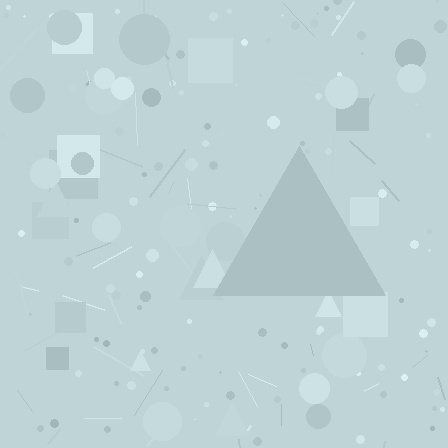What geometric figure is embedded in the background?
A triangle is embedded in the background.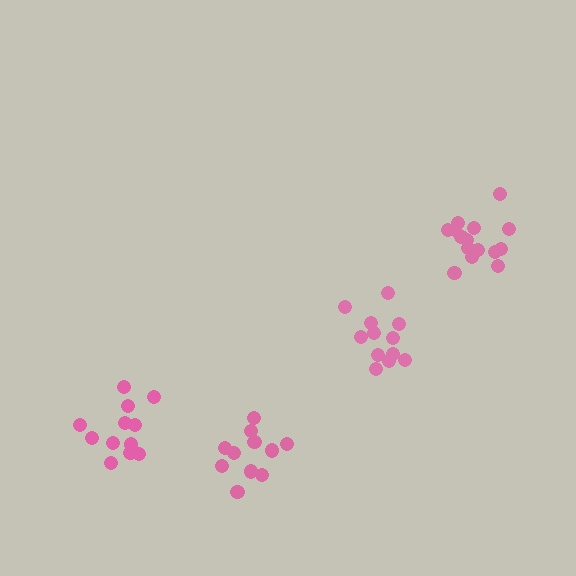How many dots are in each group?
Group 1: 12 dots, Group 2: 12 dots, Group 3: 12 dots, Group 4: 15 dots (51 total).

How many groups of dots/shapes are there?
There are 4 groups.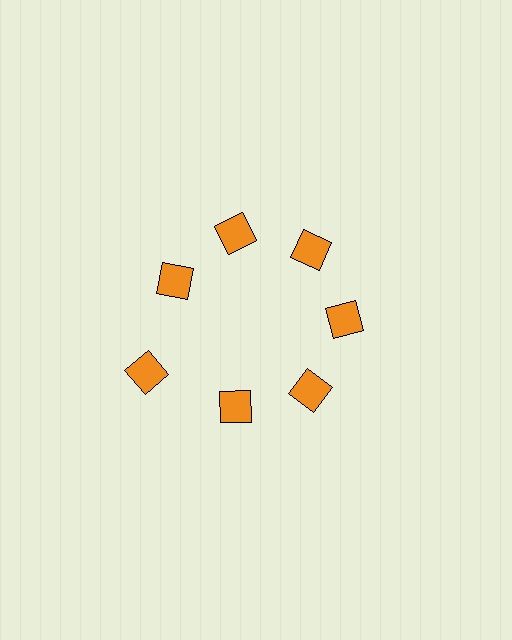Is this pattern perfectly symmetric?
No. The 7 orange diamonds are arranged in a ring, but one element near the 8 o'clock position is pushed outward from the center, breaking the 7-fold rotational symmetry.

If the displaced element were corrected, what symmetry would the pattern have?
It would have 7-fold rotational symmetry — the pattern would map onto itself every 51 degrees.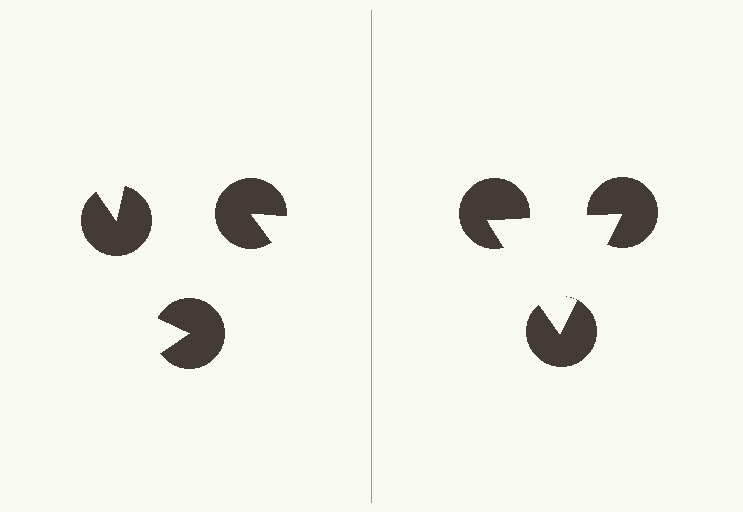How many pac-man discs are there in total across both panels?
6 — 3 on each side.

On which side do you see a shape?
An illusory triangle appears on the right side. On the left side the wedge cuts are rotated, so no coherent shape forms.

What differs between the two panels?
The pac-man discs are positioned identically on both sides; only the wedge orientations differ. On the right they align to a triangle; on the left they are misaligned.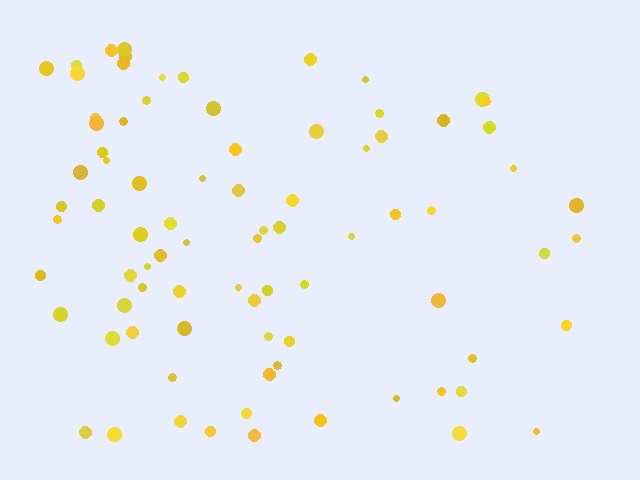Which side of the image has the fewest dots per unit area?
The right.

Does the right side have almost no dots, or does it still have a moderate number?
Still a moderate number, just noticeably fewer than the left.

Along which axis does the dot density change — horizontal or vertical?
Horizontal.